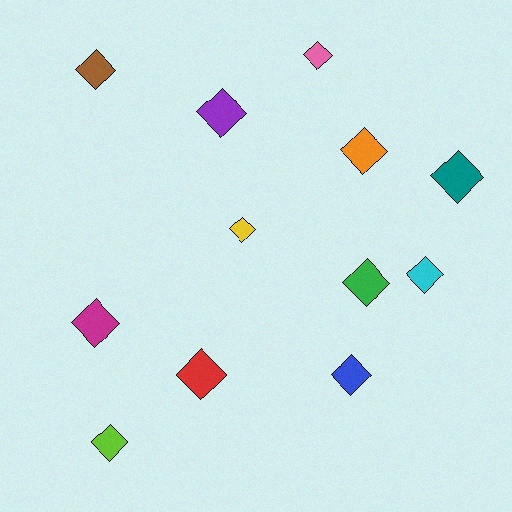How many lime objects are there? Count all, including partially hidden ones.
There is 1 lime object.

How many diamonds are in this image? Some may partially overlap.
There are 12 diamonds.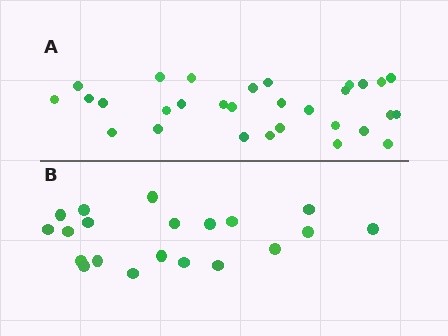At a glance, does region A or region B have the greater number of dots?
Region A (the top region) has more dots.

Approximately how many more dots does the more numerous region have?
Region A has roughly 10 or so more dots than region B.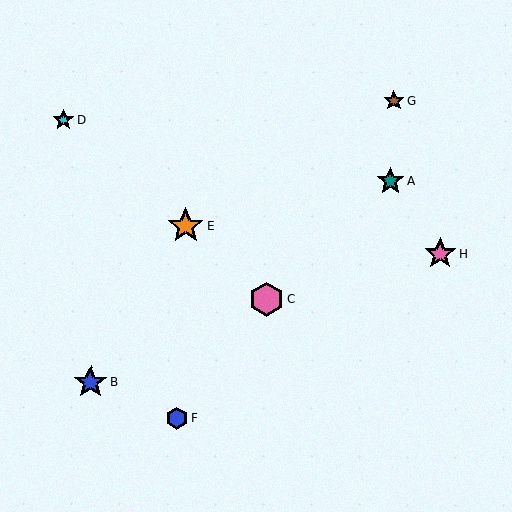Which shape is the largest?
The orange star (labeled E) is the largest.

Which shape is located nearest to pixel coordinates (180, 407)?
The blue hexagon (labeled F) at (177, 418) is nearest to that location.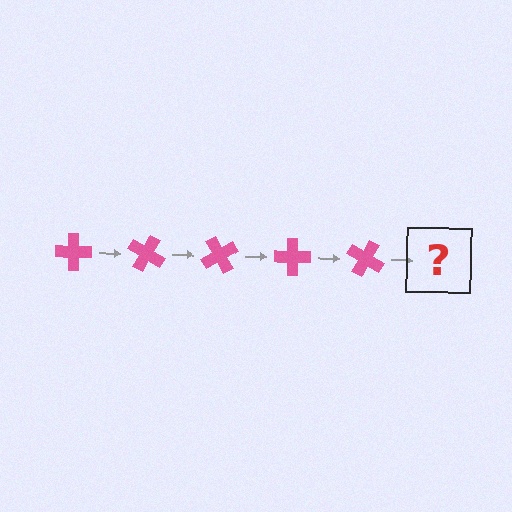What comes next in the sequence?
The next element should be a pink cross rotated 150 degrees.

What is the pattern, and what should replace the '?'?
The pattern is that the cross rotates 30 degrees each step. The '?' should be a pink cross rotated 150 degrees.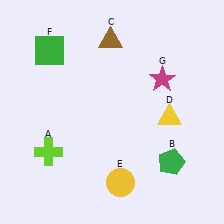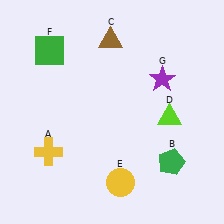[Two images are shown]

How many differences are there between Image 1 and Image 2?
There are 3 differences between the two images.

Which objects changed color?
A changed from lime to yellow. D changed from yellow to lime. G changed from magenta to purple.